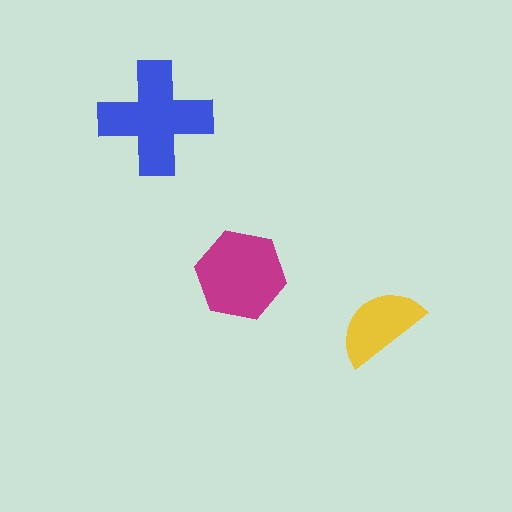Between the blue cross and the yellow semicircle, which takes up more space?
The blue cross.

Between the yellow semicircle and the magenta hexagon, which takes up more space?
The magenta hexagon.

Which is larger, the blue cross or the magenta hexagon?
The blue cross.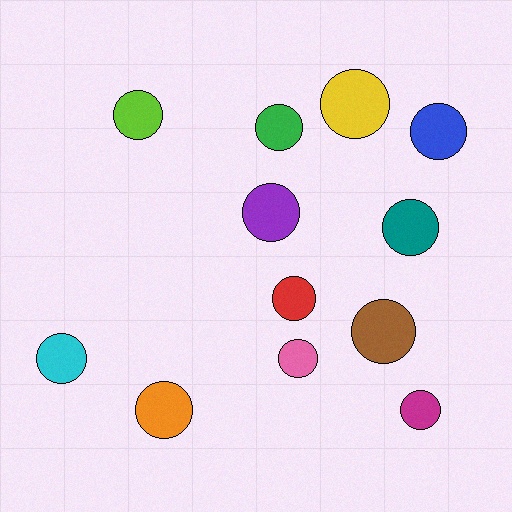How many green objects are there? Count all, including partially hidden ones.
There is 1 green object.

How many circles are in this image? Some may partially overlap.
There are 12 circles.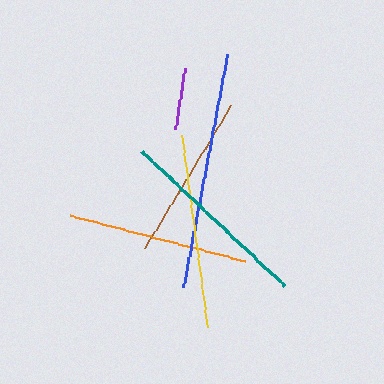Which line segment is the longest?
The blue line is the longest at approximately 236 pixels.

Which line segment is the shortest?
The purple line is the shortest at approximately 63 pixels.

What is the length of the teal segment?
The teal segment is approximately 197 pixels long.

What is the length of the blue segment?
The blue segment is approximately 236 pixels long.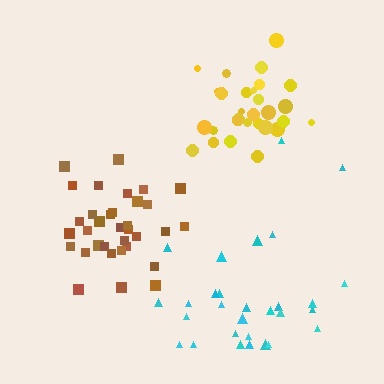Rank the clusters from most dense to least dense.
brown, yellow, cyan.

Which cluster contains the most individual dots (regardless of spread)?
Brown (34).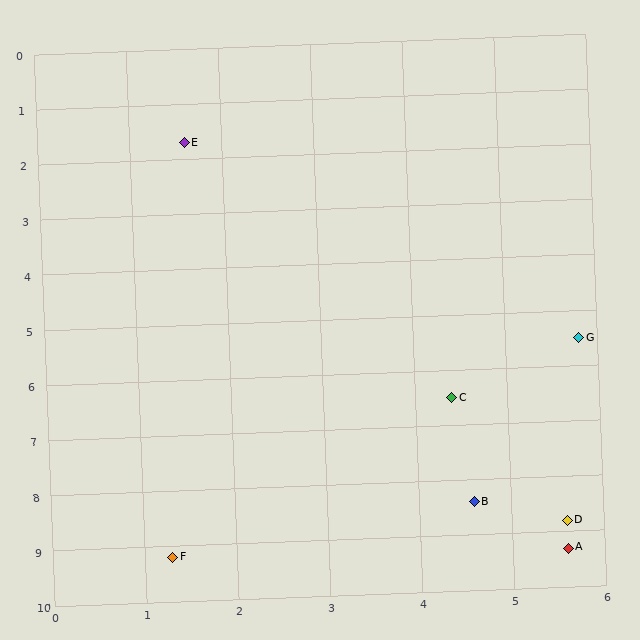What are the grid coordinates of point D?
Point D is at approximately (5.6, 8.8).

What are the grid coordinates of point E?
Point E is at approximately (1.6, 1.7).